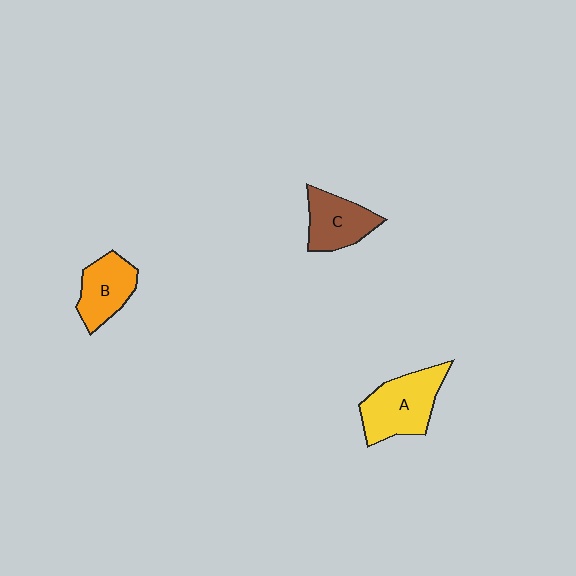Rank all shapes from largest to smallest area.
From largest to smallest: A (yellow), C (brown), B (orange).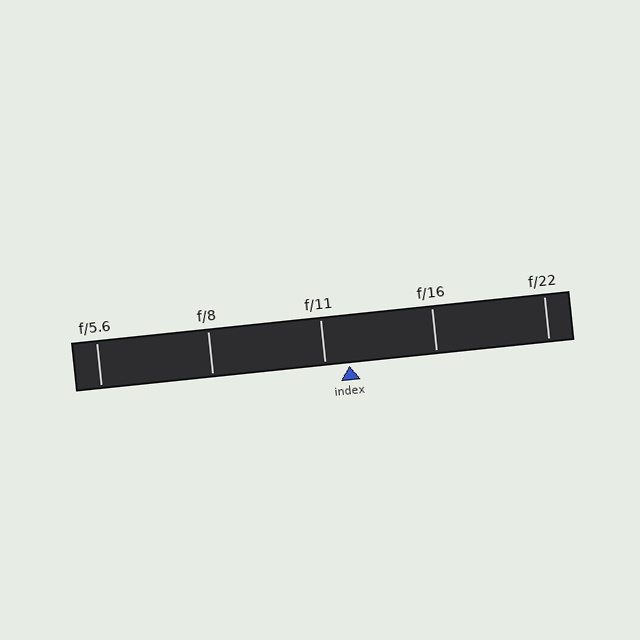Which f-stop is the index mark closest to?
The index mark is closest to f/11.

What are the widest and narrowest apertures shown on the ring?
The widest aperture shown is f/5.6 and the narrowest is f/22.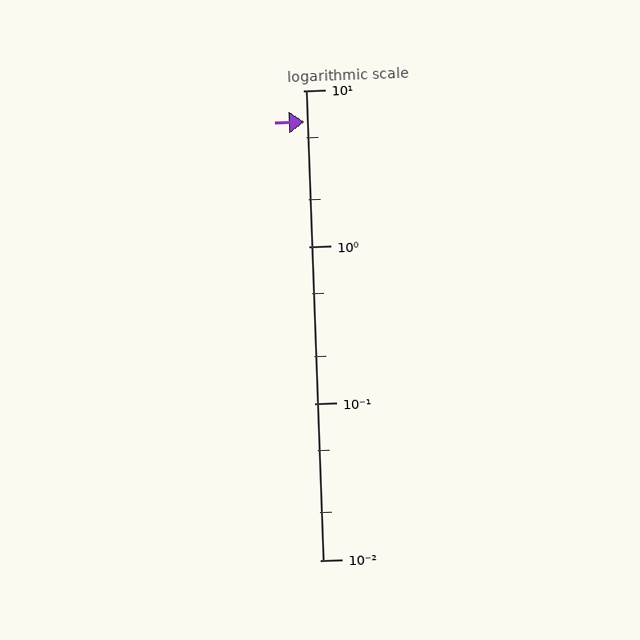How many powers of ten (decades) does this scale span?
The scale spans 3 decades, from 0.01 to 10.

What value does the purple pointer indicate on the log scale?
The pointer indicates approximately 6.3.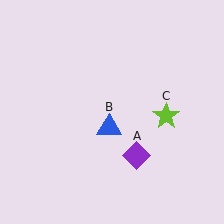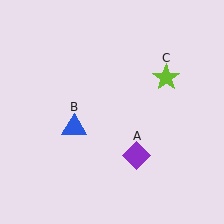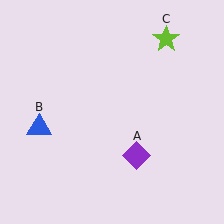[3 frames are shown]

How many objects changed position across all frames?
2 objects changed position: blue triangle (object B), lime star (object C).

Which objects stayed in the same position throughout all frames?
Purple diamond (object A) remained stationary.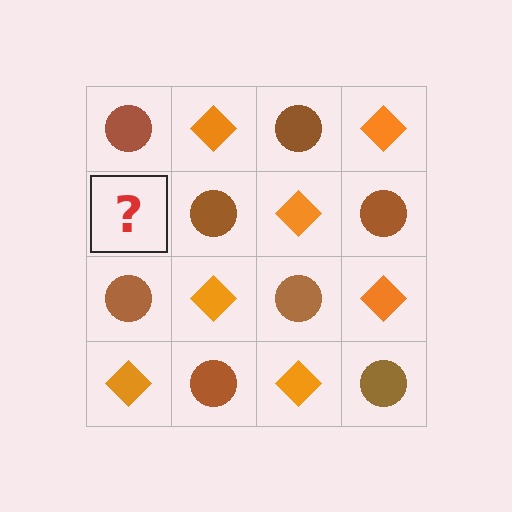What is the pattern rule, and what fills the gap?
The rule is that it alternates brown circle and orange diamond in a checkerboard pattern. The gap should be filled with an orange diamond.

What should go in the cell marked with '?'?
The missing cell should contain an orange diamond.